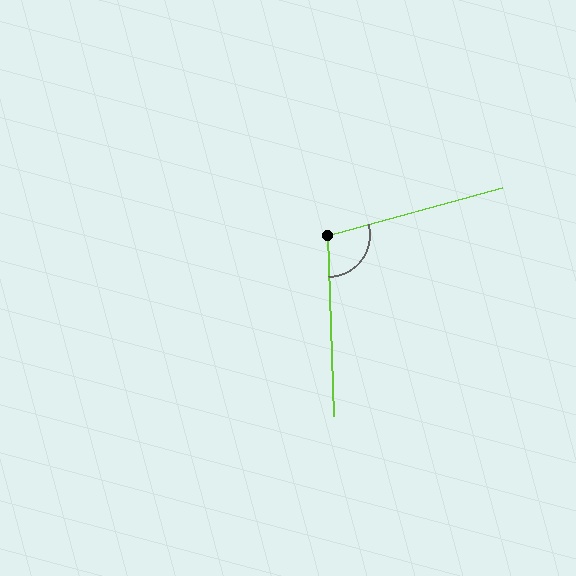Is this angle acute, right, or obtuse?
It is obtuse.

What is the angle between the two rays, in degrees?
Approximately 103 degrees.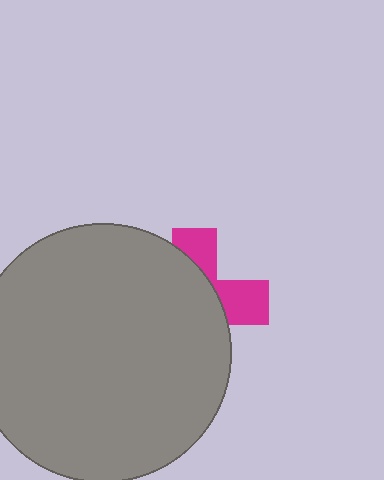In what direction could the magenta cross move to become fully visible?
The magenta cross could move right. That would shift it out from behind the gray circle entirely.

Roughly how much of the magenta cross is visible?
A small part of it is visible (roughly 33%).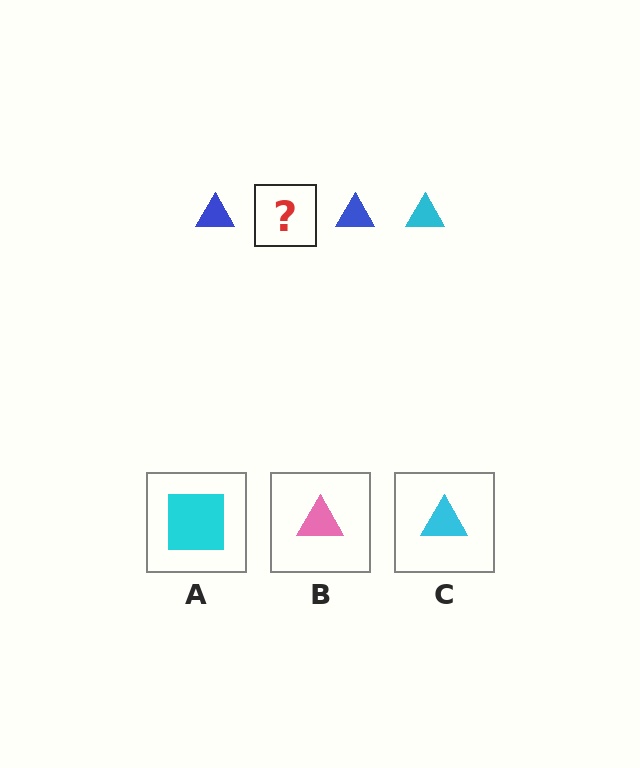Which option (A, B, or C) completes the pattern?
C.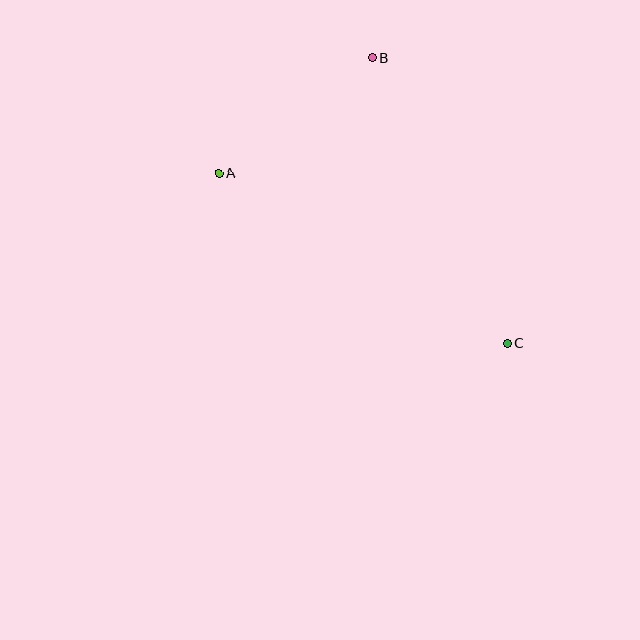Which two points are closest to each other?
Points A and B are closest to each other.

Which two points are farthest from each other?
Points A and C are farthest from each other.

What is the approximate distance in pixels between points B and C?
The distance between B and C is approximately 315 pixels.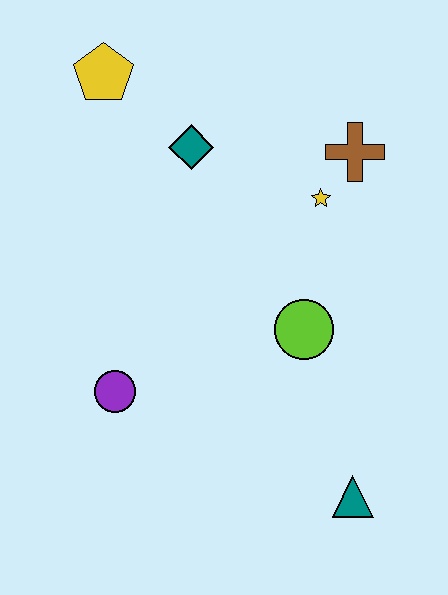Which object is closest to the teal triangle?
The lime circle is closest to the teal triangle.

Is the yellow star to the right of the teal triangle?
No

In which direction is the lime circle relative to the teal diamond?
The lime circle is below the teal diamond.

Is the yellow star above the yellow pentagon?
No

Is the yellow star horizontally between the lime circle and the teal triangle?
Yes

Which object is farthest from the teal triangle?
The yellow pentagon is farthest from the teal triangle.